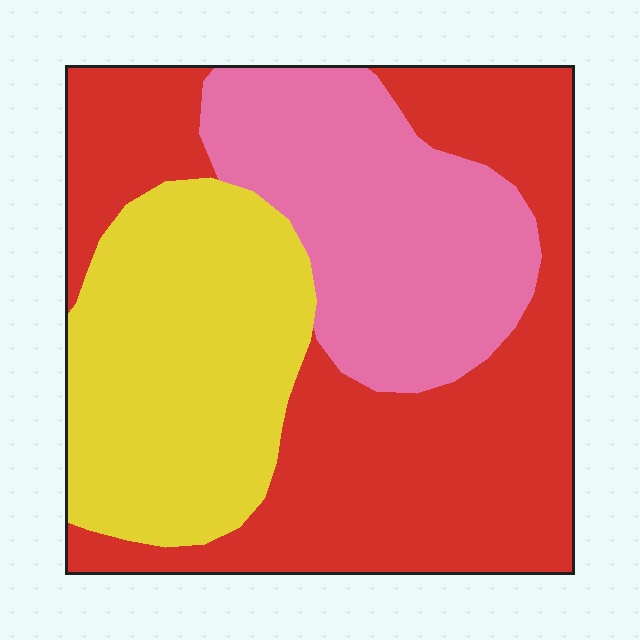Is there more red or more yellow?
Red.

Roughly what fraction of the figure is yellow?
Yellow takes up about one quarter (1/4) of the figure.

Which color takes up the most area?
Red, at roughly 45%.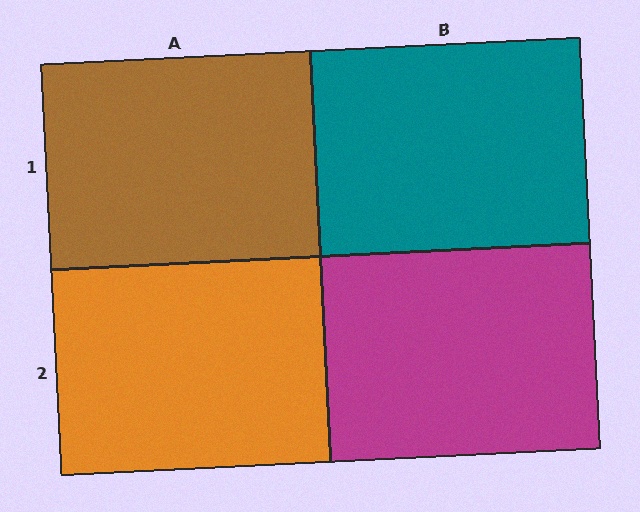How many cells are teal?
1 cell is teal.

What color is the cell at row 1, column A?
Brown.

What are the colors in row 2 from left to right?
Orange, magenta.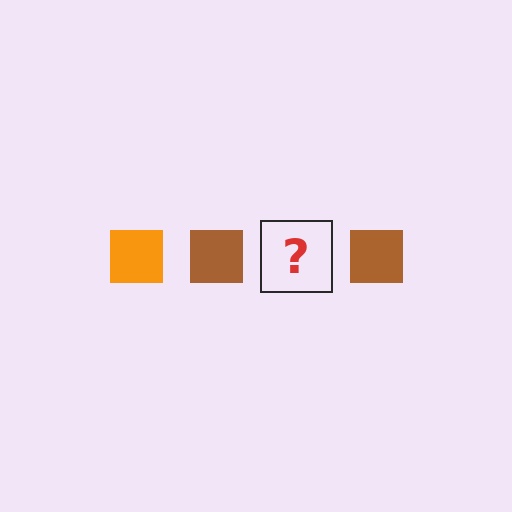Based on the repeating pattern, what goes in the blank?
The blank should be an orange square.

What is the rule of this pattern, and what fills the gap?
The rule is that the pattern cycles through orange, brown squares. The gap should be filled with an orange square.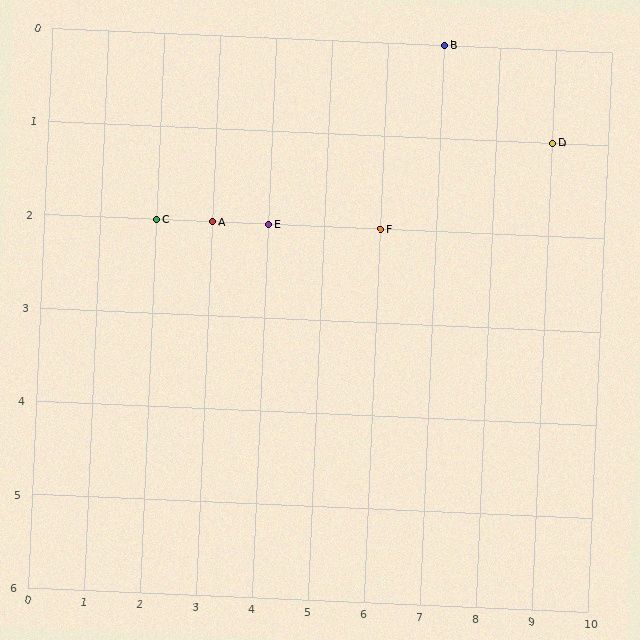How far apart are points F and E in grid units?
Points F and E are 2 columns apart.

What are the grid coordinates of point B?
Point B is at grid coordinates (7, 0).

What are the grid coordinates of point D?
Point D is at grid coordinates (9, 1).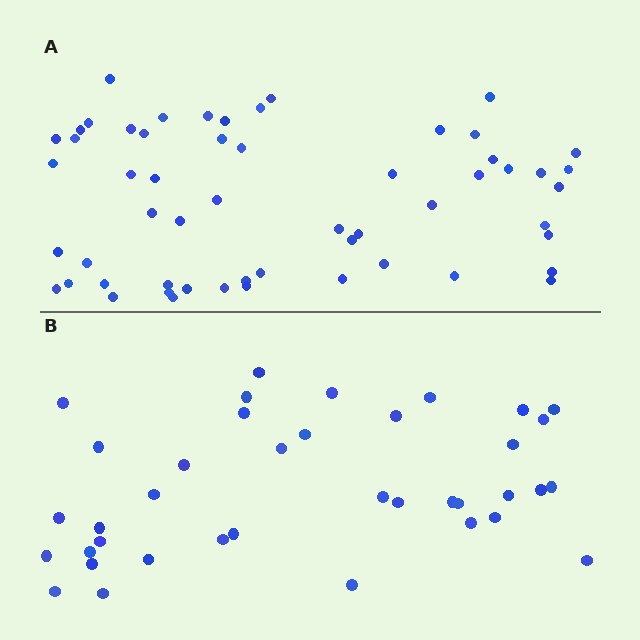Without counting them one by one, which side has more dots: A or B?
Region A (the top region) has more dots.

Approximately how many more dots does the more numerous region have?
Region A has approximately 20 more dots than region B.